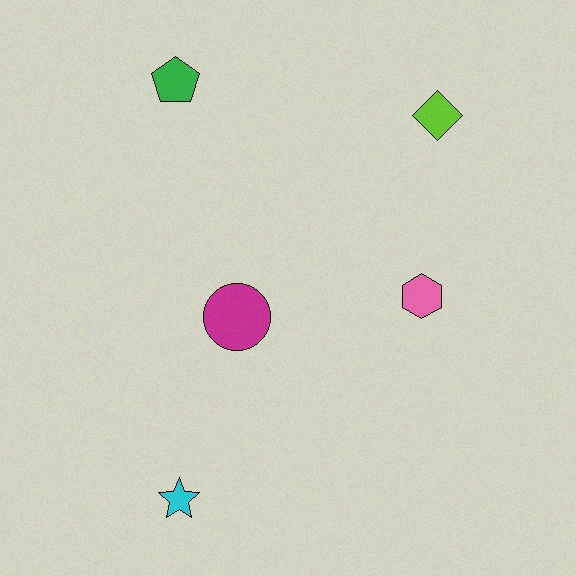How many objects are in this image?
There are 5 objects.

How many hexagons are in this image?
There is 1 hexagon.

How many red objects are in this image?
There are no red objects.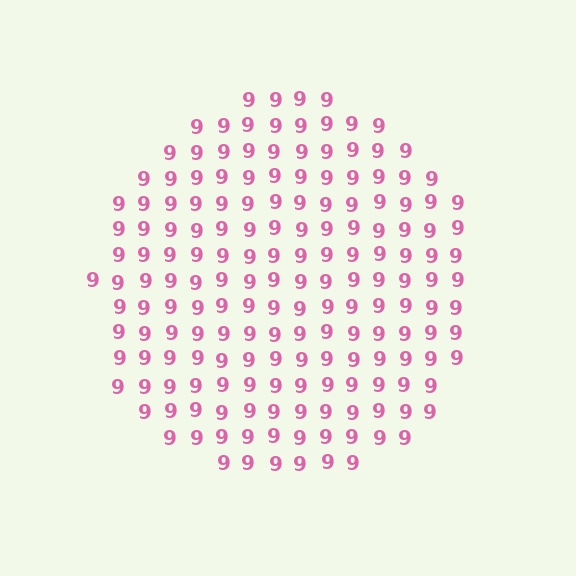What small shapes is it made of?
It is made of small digit 9's.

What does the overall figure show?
The overall figure shows a circle.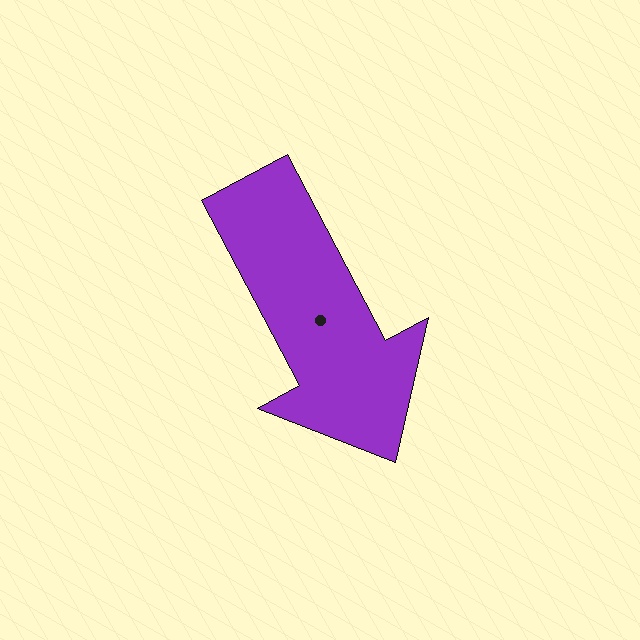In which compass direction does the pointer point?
Southeast.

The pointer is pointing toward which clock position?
Roughly 5 o'clock.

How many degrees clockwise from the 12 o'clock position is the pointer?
Approximately 152 degrees.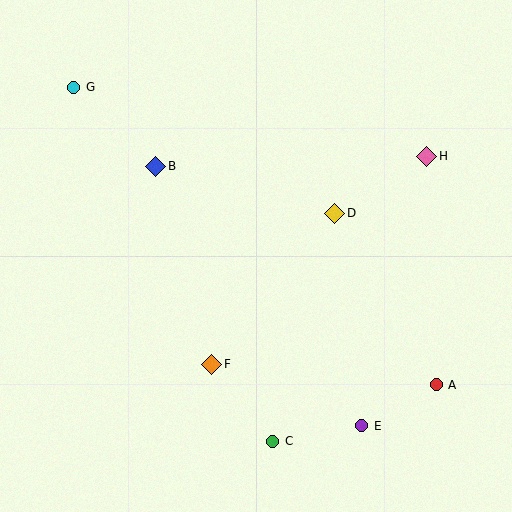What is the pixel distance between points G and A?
The distance between G and A is 469 pixels.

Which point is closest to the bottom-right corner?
Point A is closest to the bottom-right corner.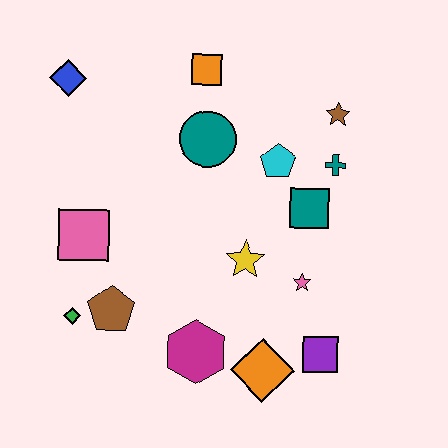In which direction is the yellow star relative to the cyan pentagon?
The yellow star is below the cyan pentagon.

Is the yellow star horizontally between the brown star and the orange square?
Yes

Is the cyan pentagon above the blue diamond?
No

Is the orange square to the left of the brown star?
Yes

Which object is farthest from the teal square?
The blue diamond is farthest from the teal square.